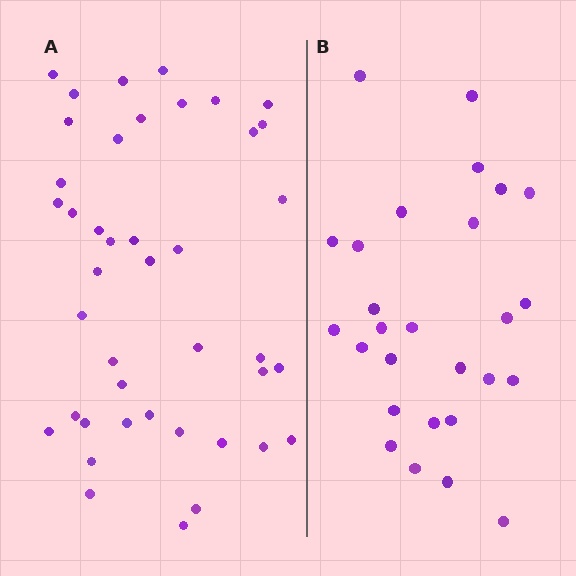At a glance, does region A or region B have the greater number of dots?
Region A (the left region) has more dots.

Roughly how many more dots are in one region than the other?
Region A has approximately 15 more dots than region B.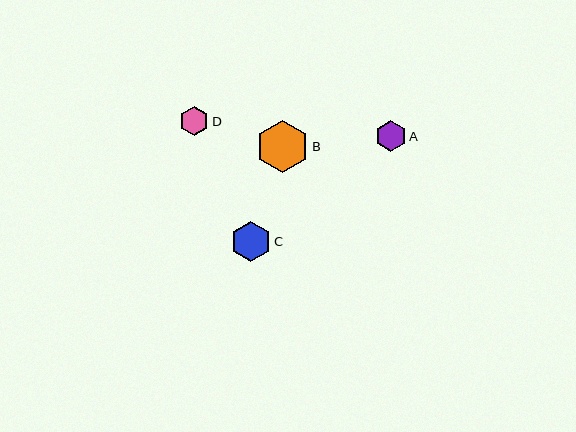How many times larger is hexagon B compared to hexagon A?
Hexagon B is approximately 1.7 times the size of hexagon A.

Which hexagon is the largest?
Hexagon B is the largest with a size of approximately 52 pixels.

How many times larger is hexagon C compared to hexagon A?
Hexagon C is approximately 1.3 times the size of hexagon A.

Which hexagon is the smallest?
Hexagon D is the smallest with a size of approximately 29 pixels.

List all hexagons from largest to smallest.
From largest to smallest: B, C, A, D.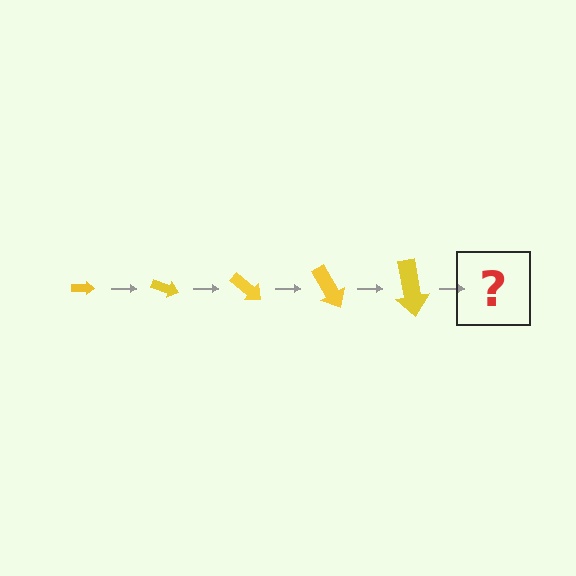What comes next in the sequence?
The next element should be an arrow, larger than the previous one and rotated 100 degrees from the start.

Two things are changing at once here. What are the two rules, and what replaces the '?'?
The two rules are that the arrow grows larger each step and it rotates 20 degrees each step. The '?' should be an arrow, larger than the previous one and rotated 100 degrees from the start.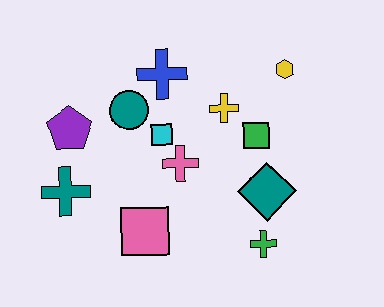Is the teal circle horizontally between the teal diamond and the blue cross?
No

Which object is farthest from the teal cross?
The yellow hexagon is farthest from the teal cross.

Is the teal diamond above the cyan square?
No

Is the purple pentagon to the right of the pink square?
No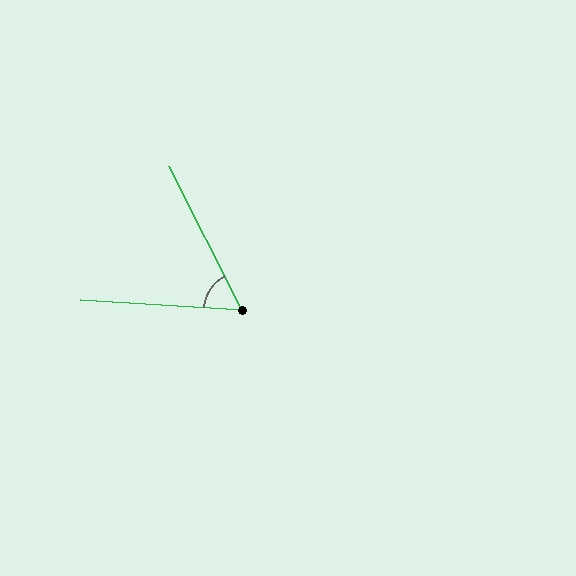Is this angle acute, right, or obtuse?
It is acute.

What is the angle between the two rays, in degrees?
Approximately 59 degrees.